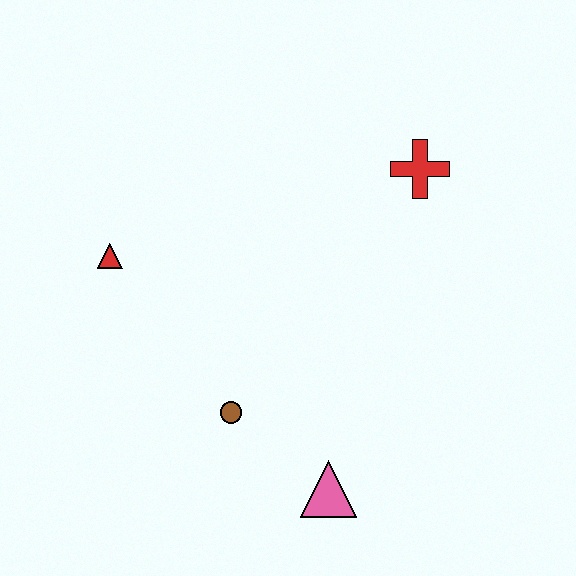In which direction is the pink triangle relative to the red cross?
The pink triangle is below the red cross.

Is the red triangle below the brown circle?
No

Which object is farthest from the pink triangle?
The red cross is farthest from the pink triangle.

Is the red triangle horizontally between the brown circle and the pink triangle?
No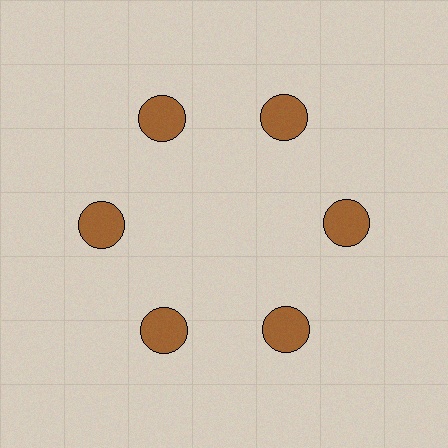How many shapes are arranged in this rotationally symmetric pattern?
There are 6 shapes, arranged in 6 groups of 1.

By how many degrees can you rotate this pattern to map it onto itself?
The pattern maps onto itself every 60 degrees of rotation.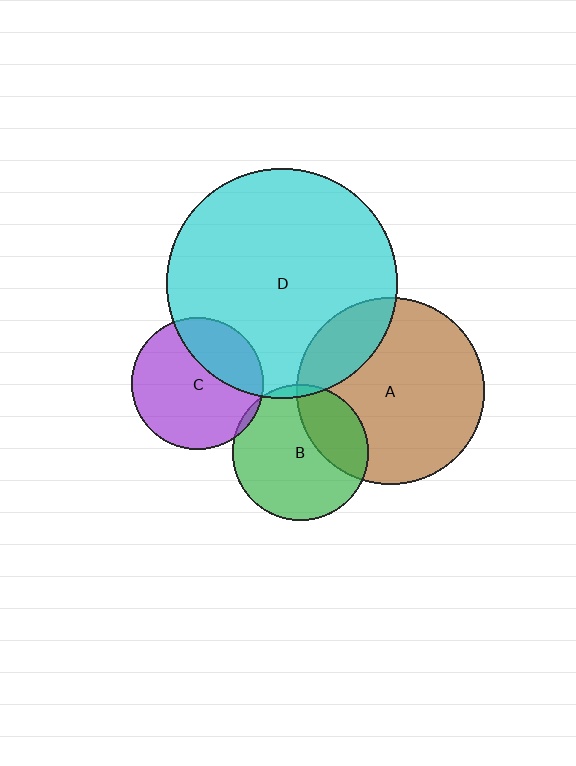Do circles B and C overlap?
Yes.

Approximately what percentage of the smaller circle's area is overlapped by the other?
Approximately 5%.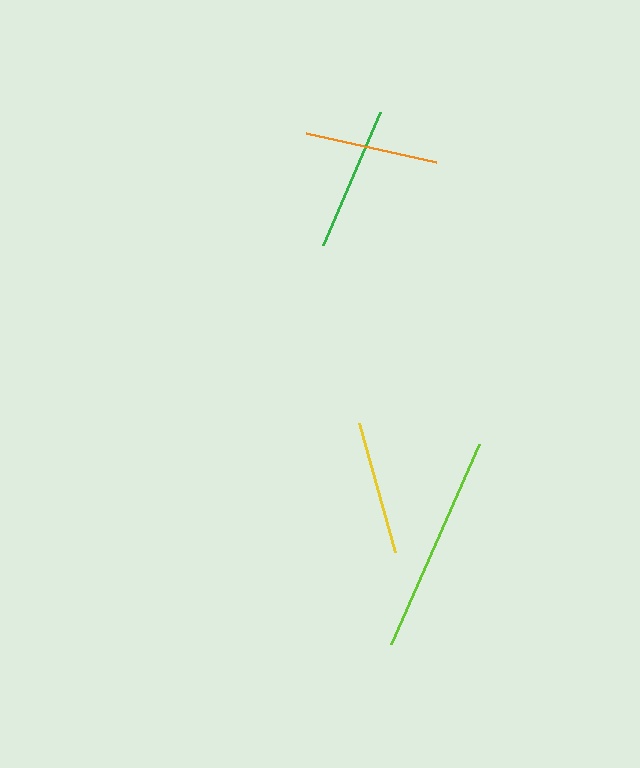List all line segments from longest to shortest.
From longest to shortest: lime, green, yellow, orange.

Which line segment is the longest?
The lime line is the longest at approximately 219 pixels.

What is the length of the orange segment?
The orange segment is approximately 133 pixels long.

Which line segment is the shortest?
The orange line is the shortest at approximately 133 pixels.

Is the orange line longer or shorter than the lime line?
The lime line is longer than the orange line.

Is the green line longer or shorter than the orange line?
The green line is longer than the orange line.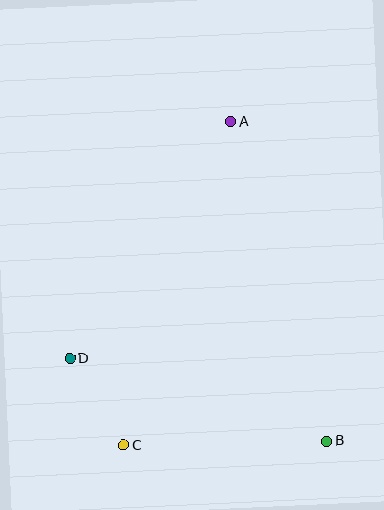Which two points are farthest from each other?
Points A and C are farthest from each other.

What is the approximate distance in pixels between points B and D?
The distance between B and D is approximately 269 pixels.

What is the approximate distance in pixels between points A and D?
The distance between A and D is approximately 286 pixels.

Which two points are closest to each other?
Points C and D are closest to each other.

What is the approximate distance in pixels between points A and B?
The distance between A and B is approximately 334 pixels.